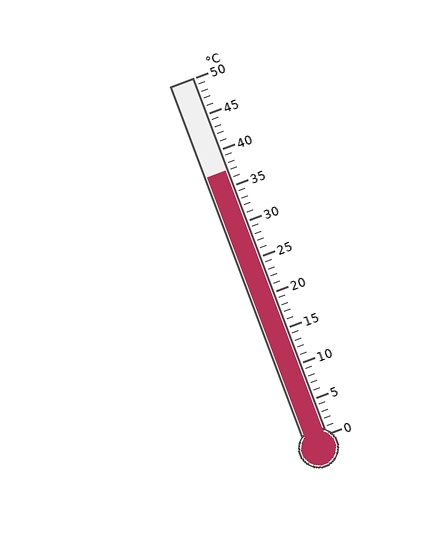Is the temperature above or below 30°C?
The temperature is above 30°C.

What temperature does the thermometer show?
The thermometer shows approximately 37°C.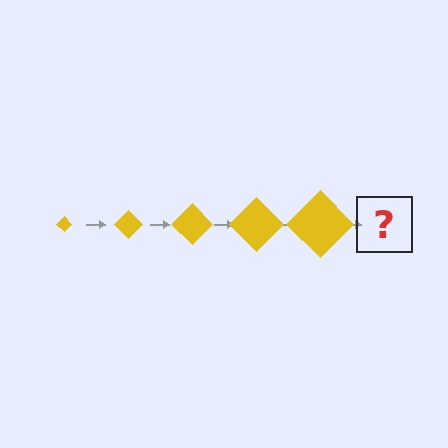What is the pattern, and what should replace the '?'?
The pattern is that the diamond gets progressively larger each step. The '?' should be a yellow diamond, larger than the previous one.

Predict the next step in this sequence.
The next step is a yellow diamond, larger than the previous one.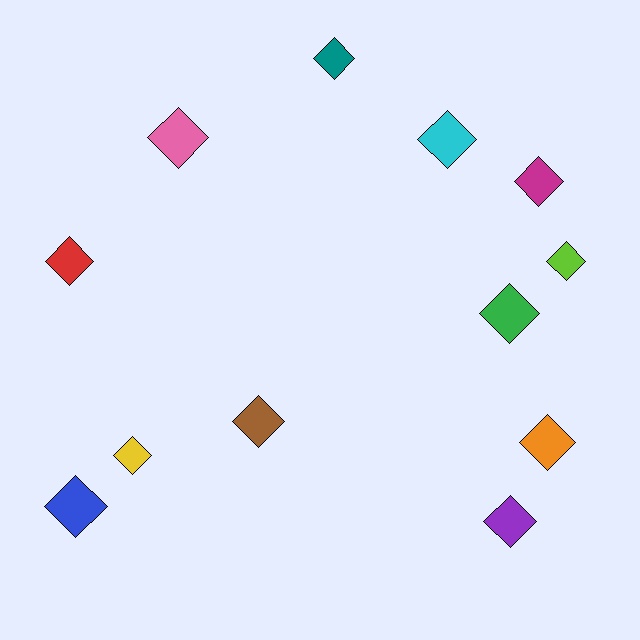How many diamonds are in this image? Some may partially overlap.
There are 12 diamonds.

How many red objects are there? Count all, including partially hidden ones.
There is 1 red object.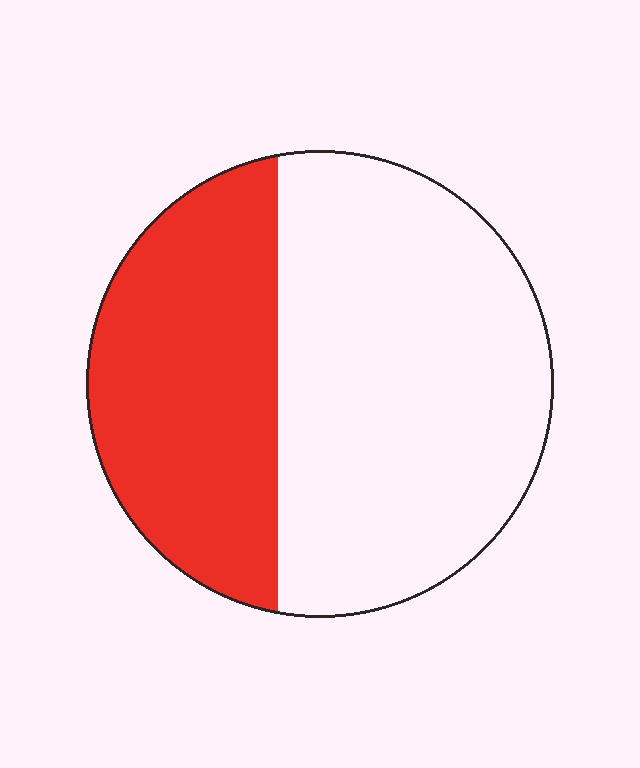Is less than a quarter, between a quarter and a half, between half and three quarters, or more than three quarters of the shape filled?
Between a quarter and a half.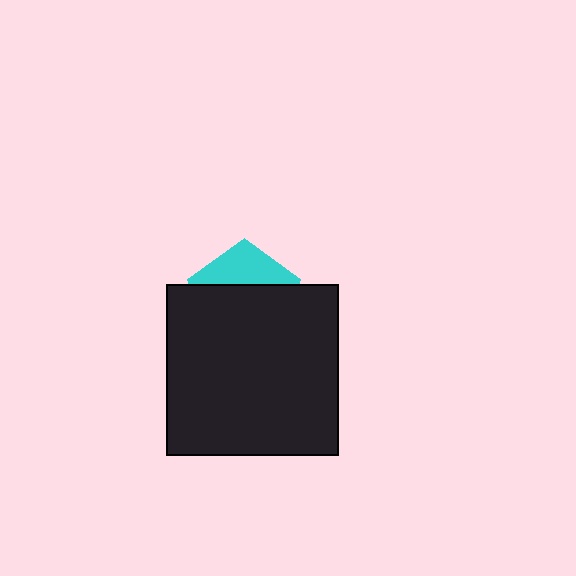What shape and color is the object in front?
The object in front is a black square.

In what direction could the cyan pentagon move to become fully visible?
The cyan pentagon could move up. That would shift it out from behind the black square entirely.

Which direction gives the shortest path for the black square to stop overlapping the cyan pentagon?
Moving down gives the shortest separation.